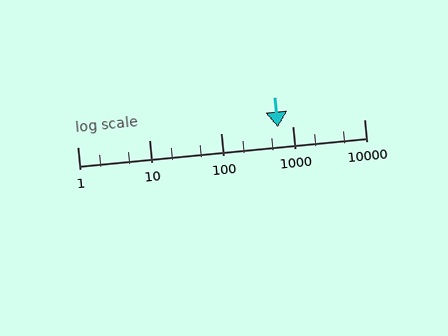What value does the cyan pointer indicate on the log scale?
The pointer indicates approximately 620.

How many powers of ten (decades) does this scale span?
The scale spans 4 decades, from 1 to 10000.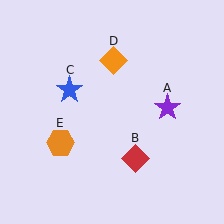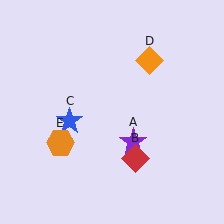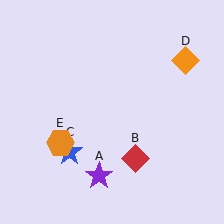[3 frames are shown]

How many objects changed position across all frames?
3 objects changed position: purple star (object A), blue star (object C), orange diamond (object D).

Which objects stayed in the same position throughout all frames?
Red diamond (object B) and orange hexagon (object E) remained stationary.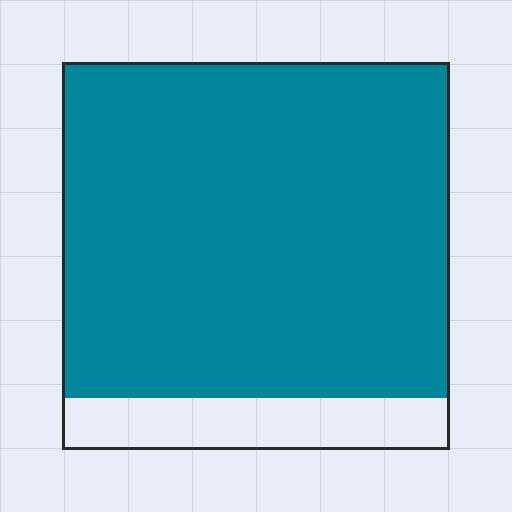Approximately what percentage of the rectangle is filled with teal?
Approximately 85%.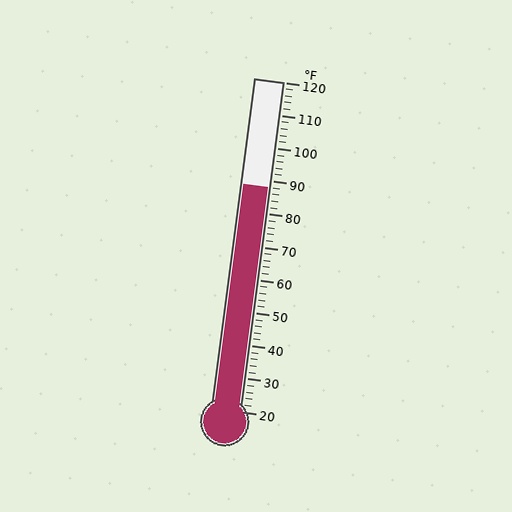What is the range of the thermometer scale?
The thermometer scale ranges from 20°F to 120°F.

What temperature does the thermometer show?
The thermometer shows approximately 88°F.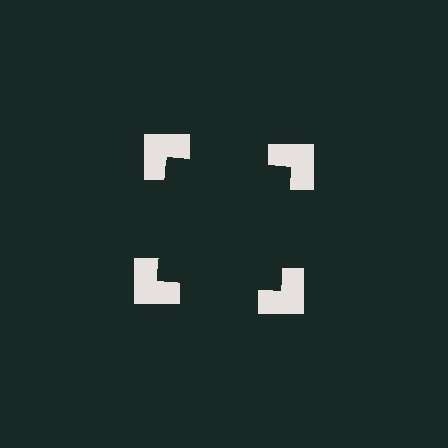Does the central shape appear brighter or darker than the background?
It typically appears slightly darker than the background, even though no actual brightness change is drawn.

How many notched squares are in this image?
There are 4 — one at each vertex of the illusory square.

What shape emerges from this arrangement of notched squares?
An illusory square — its edges are inferred from the aligned wedge cuts in the notched squares, not physically drawn.